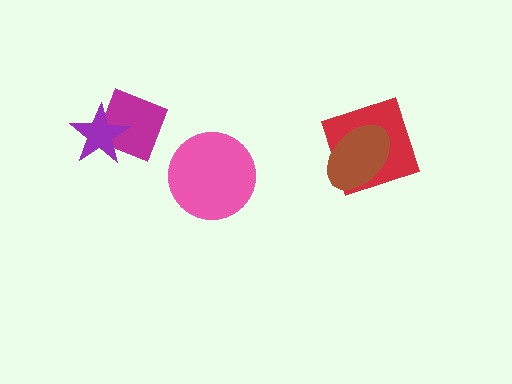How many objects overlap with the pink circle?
0 objects overlap with the pink circle.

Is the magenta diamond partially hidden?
Yes, it is partially covered by another shape.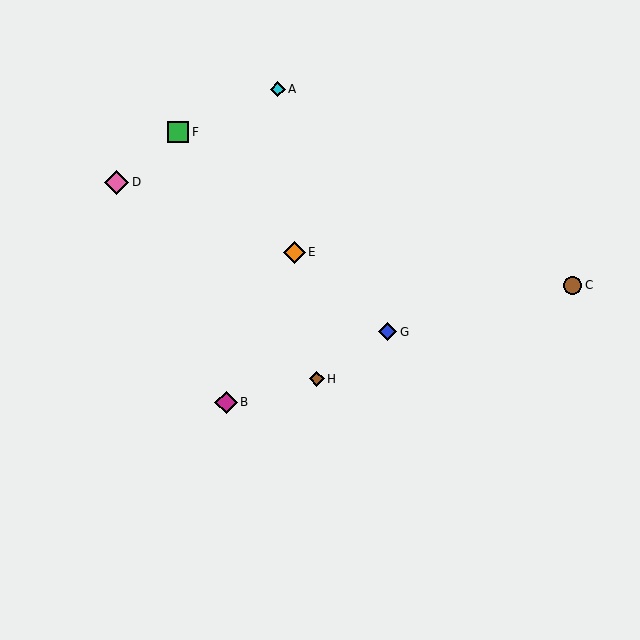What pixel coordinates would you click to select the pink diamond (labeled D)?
Click at (117, 182) to select the pink diamond D.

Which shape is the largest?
The pink diamond (labeled D) is the largest.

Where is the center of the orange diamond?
The center of the orange diamond is at (294, 252).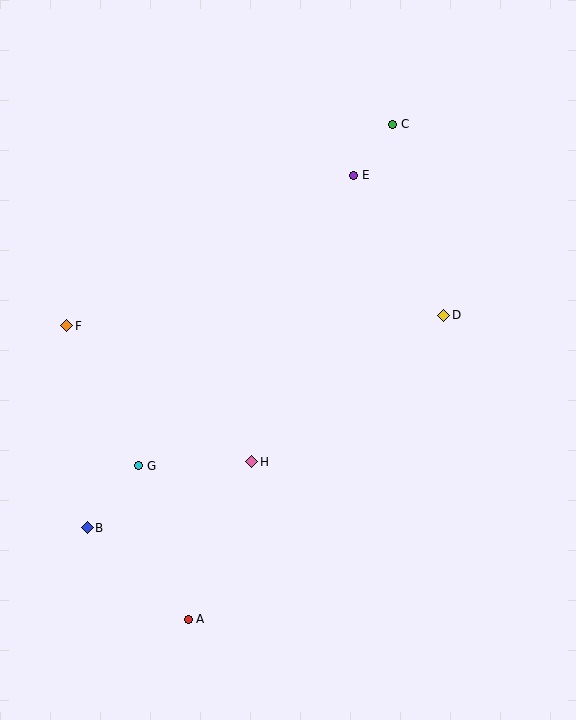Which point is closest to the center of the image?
Point H at (252, 462) is closest to the center.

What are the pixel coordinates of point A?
Point A is at (188, 619).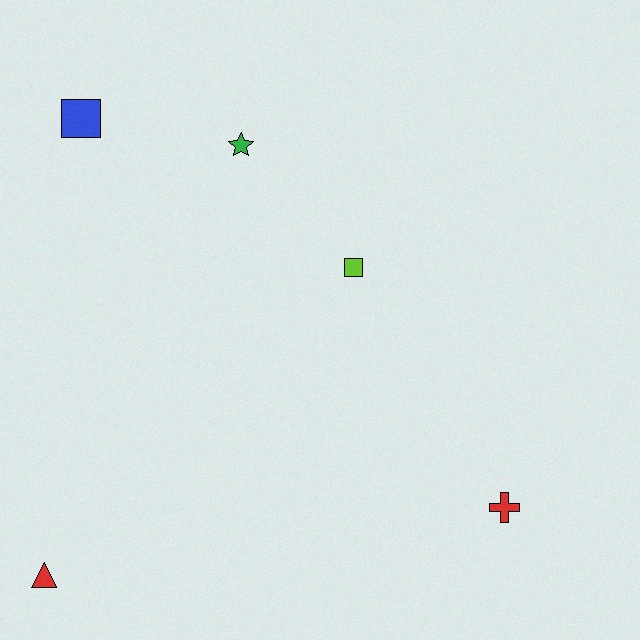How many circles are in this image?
There are no circles.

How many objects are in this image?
There are 5 objects.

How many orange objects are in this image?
There are no orange objects.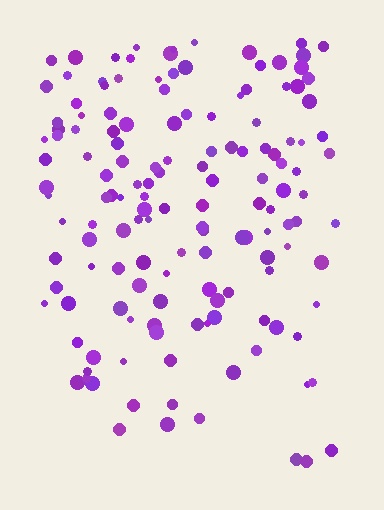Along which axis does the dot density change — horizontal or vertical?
Vertical.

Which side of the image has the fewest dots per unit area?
The bottom.